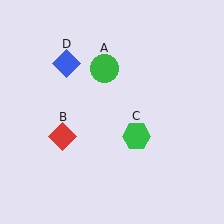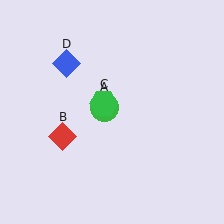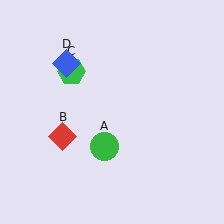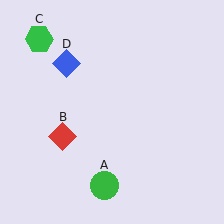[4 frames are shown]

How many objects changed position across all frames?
2 objects changed position: green circle (object A), green hexagon (object C).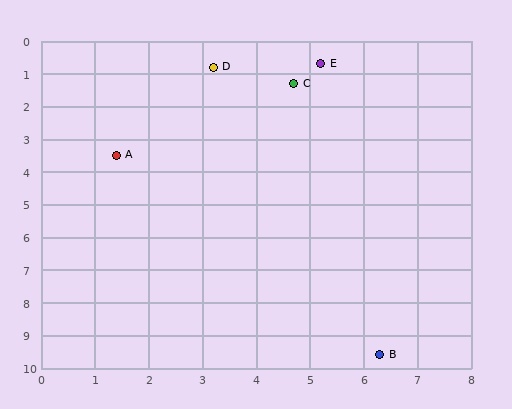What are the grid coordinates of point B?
Point B is at approximately (6.3, 9.6).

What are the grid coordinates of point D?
Point D is at approximately (3.2, 0.8).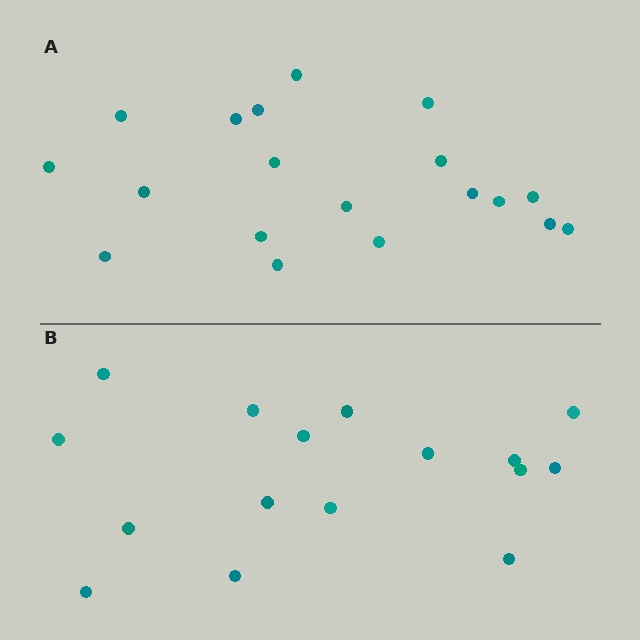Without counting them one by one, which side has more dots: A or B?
Region A (the top region) has more dots.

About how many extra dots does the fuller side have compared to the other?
Region A has just a few more — roughly 2 or 3 more dots than region B.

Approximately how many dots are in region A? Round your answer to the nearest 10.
About 20 dots. (The exact count is 19, which rounds to 20.)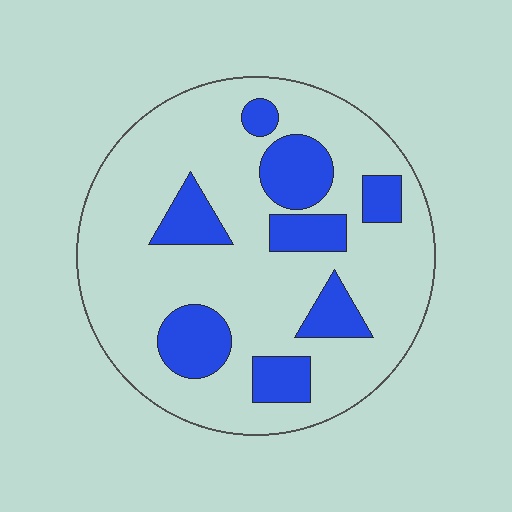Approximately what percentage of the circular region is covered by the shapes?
Approximately 25%.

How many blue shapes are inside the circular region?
8.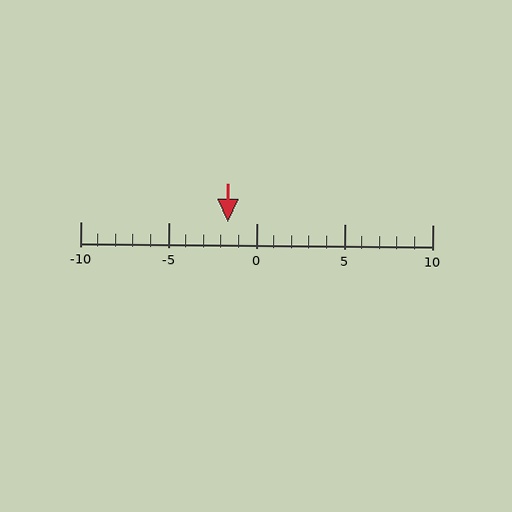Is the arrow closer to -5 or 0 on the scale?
The arrow is closer to 0.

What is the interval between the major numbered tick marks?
The major tick marks are spaced 5 units apart.